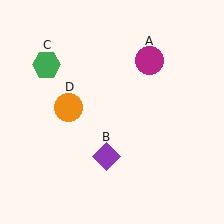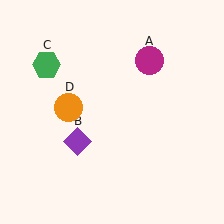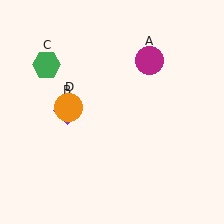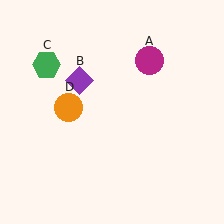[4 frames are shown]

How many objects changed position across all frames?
1 object changed position: purple diamond (object B).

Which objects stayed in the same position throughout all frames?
Magenta circle (object A) and green hexagon (object C) and orange circle (object D) remained stationary.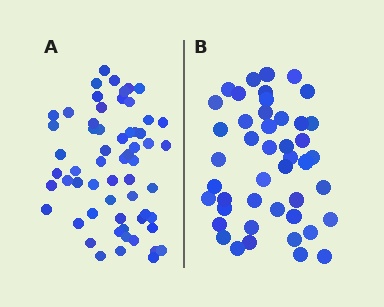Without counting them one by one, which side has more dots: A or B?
Region A (the left region) has more dots.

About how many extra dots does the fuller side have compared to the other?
Region A has approximately 15 more dots than region B.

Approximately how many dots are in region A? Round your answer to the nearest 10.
About 60 dots.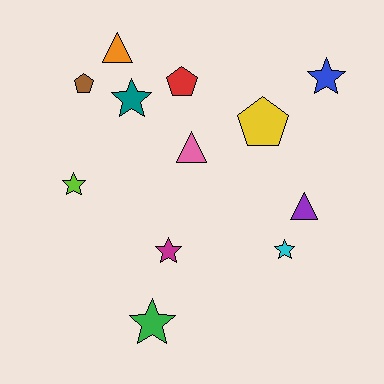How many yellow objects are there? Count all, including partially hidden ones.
There is 1 yellow object.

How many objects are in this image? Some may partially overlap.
There are 12 objects.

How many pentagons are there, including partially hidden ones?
There are 3 pentagons.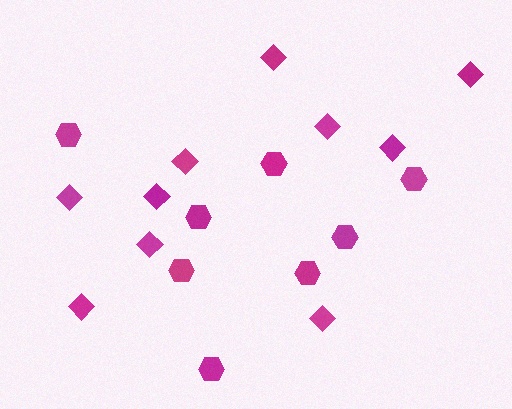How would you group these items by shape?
There are 2 groups: one group of diamonds (10) and one group of hexagons (8).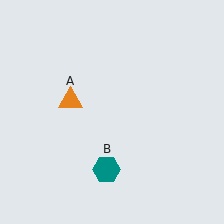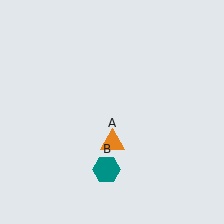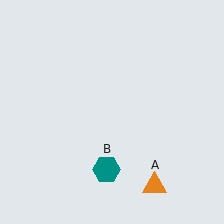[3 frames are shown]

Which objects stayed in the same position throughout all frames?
Teal hexagon (object B) remained stationary.